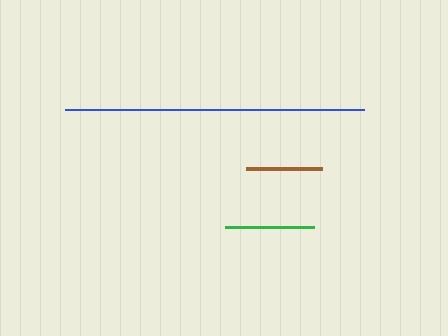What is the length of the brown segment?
The brown segment is approximately 76 pixels long.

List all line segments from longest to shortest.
From longest to shortest: blue, green, brown.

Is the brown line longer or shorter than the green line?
The green line is longer than the brown line.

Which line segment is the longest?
The blue line is the longest at approximately 300 pixels.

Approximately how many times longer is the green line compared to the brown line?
The green line is approximately 1.2 times the length of the brown line.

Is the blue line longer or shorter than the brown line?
The blue line is longer than the brown line.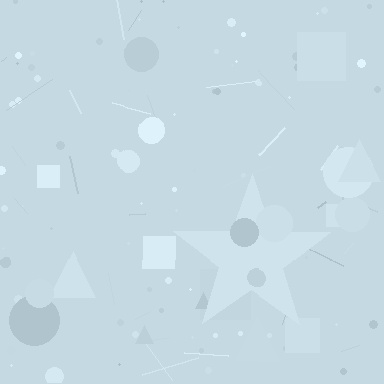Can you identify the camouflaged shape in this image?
The camouflaged shape is a star.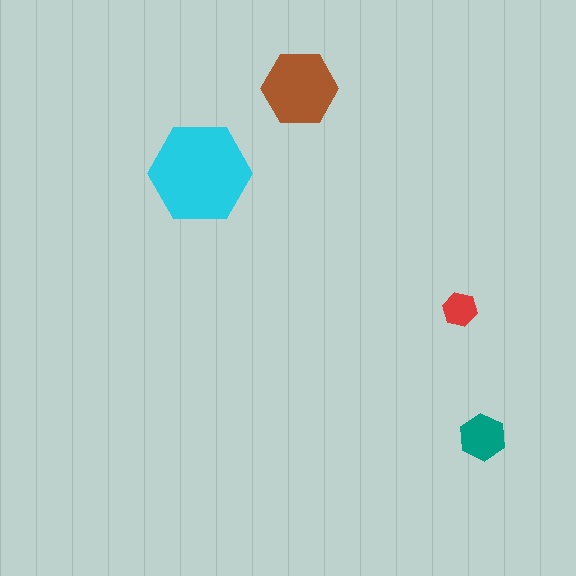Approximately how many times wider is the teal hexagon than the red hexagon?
About 1.5 times wider.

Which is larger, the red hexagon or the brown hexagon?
The brown one.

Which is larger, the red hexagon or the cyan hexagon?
The cyan one.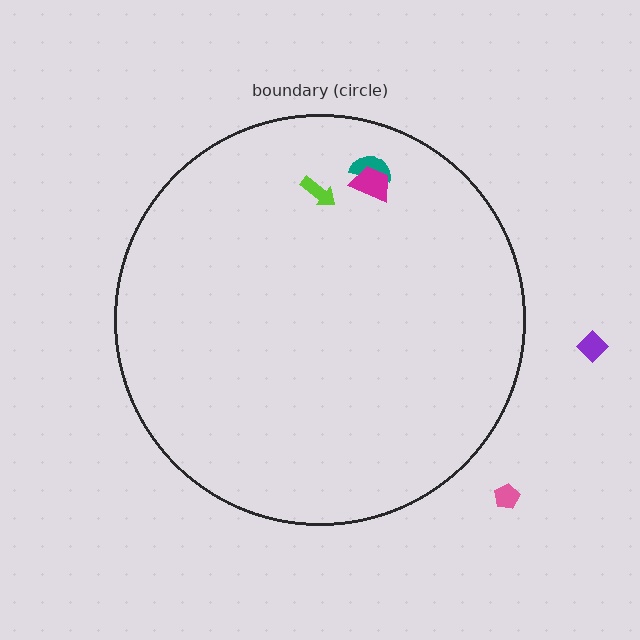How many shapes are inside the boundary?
3 inside, 2 outside.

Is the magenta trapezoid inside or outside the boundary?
Inside.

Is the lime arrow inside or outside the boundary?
Inside.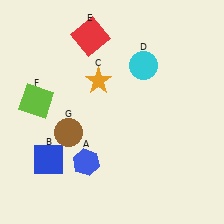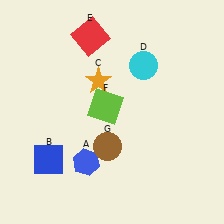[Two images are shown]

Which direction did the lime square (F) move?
The lime square (F) moved right.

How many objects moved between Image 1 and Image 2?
2 objects moved between the two images.